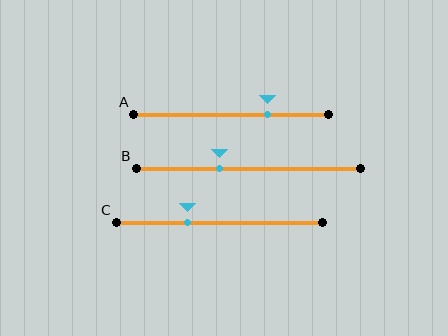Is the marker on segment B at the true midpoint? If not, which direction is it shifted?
No, the marker on segment B is shifted to the left by about 13% of the segment length.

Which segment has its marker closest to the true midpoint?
Segment B has its marker closest to the true midpoint.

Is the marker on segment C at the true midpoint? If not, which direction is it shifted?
No, the marker on segment C is shifted to the left by about 16% of the segment length.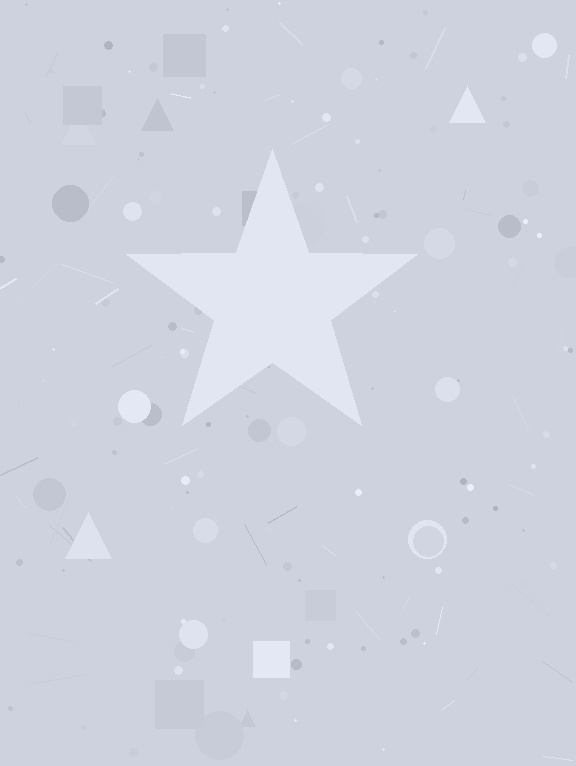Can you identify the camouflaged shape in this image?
The camouflaged shape is a star.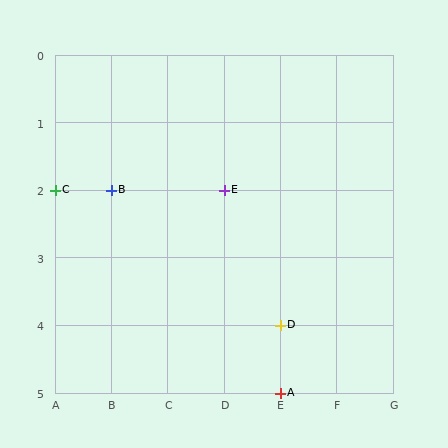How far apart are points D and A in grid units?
Points D and A are 1 row apart.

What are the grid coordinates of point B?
Point B is at grid coordinates (B, 2).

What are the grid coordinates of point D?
Point D is at grid coordinates (E, 4).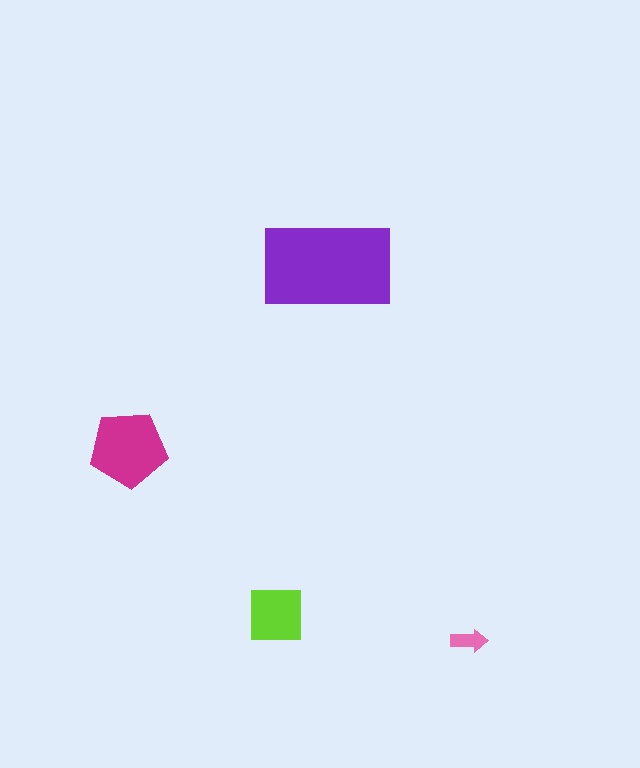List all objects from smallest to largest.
The pink arrow, the lime square, the magenta pentagon, the purple rectangle.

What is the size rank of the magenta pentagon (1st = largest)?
2nd.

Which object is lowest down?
The pink arrow is bottommost.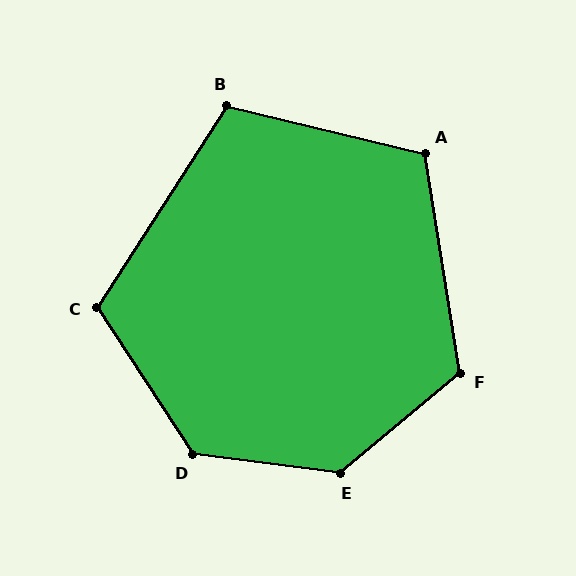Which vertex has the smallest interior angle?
B, at approximately 109 degrees.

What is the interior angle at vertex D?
Approximately 130 degrees (obtuse).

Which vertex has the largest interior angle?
E, at approximately 133 degrees.